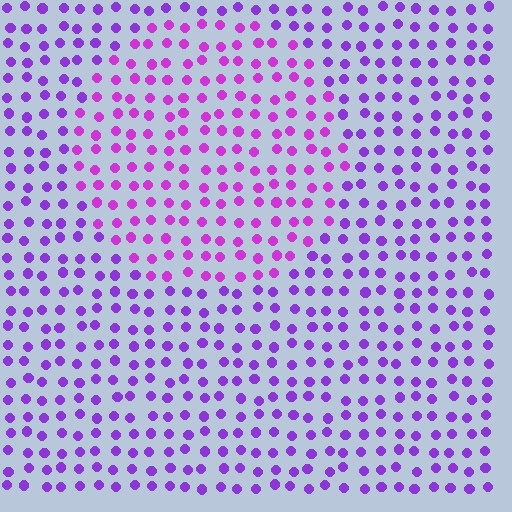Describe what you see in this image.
The image is filled with small purple elements in a uniform arrangement. A circle-shaped region is visible where the elements are tinted to a slightly different hue, forming a subtle color boundary.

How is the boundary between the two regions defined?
The boundary is defined purely by a slight shift in hue (about 25 degrees). Spacing, size, and orientation are identical on both sides.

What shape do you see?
I see a circle.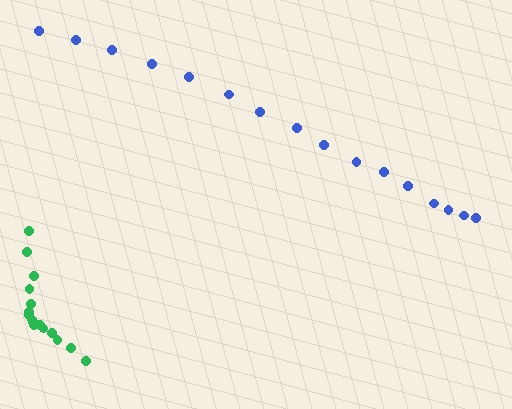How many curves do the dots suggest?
There are 2 distinct paths.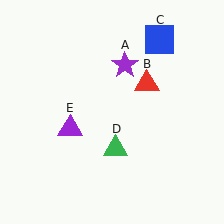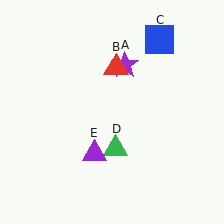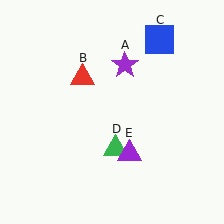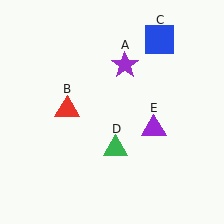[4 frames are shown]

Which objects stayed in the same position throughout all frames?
Purple star (object A) and blue square (object C) and green triangle (object D) remained stationary.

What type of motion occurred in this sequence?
The red triangle (object B), purple triangle (object E) rotated counterclockwise around the center of the scene.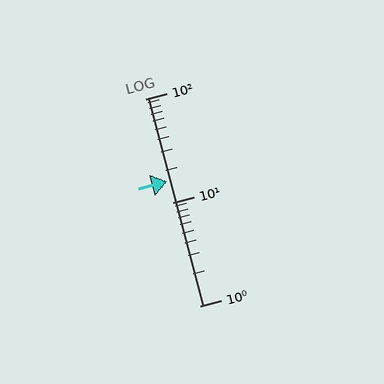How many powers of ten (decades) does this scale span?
The scale spans 2 decades, from 1 to 100.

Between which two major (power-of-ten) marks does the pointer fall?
The pointer is between 10 and 100.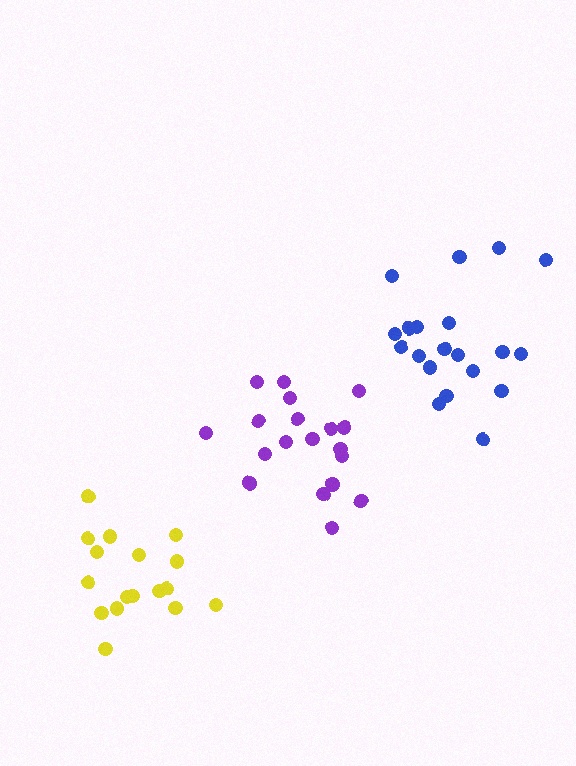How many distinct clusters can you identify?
There are 3 distinct clusters.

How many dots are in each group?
Group 1: 20 dots, Group 2: 19 dots, Group 3: 17 dots (56 total).